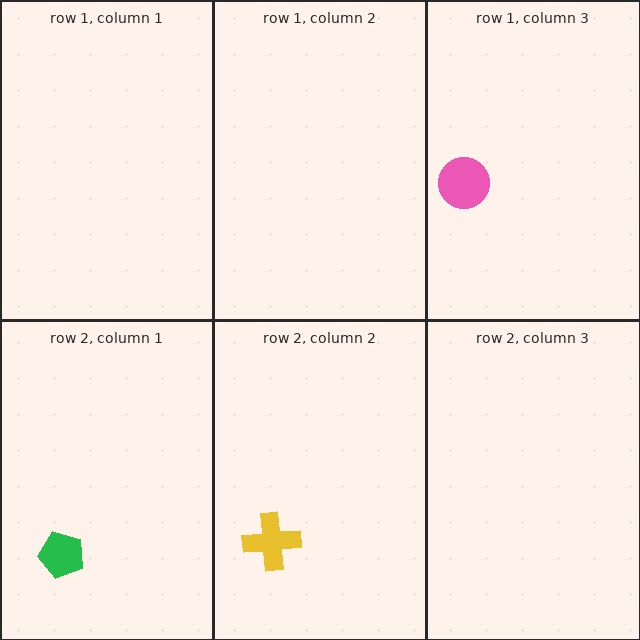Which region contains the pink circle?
The row 1, column 3 region.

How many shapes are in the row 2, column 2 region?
1.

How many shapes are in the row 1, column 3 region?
1.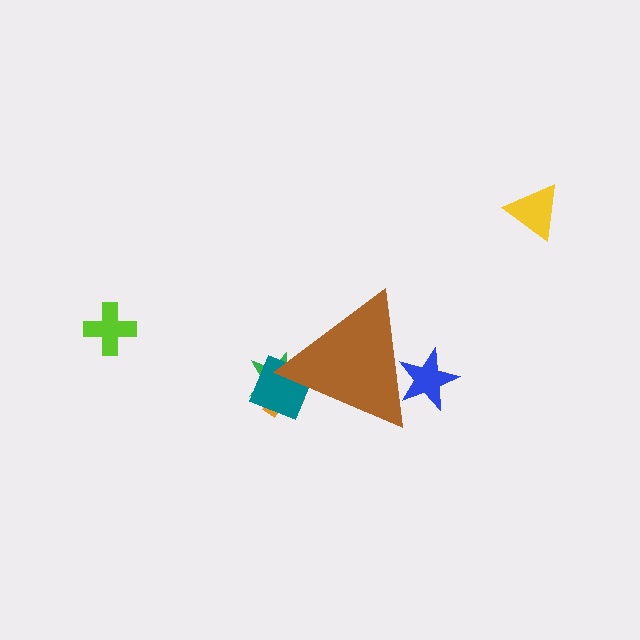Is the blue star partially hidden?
Yes, the blue star is partially hidden behind the brown triangle.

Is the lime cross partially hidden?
No, the lime cross is fully visible.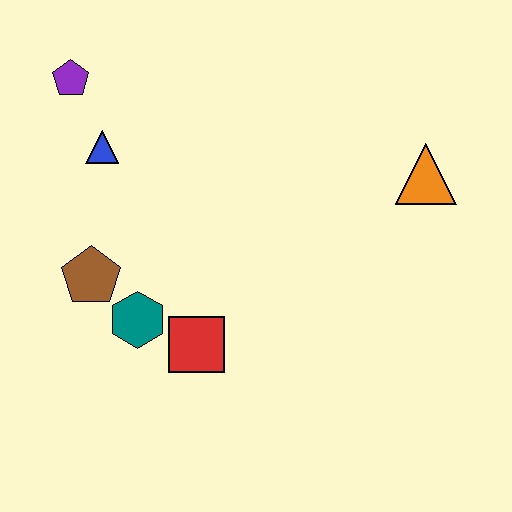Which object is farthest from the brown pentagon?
The orange triangle is farthest from the brown pentagon.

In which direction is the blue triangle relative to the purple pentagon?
The blue triangle is below the purple pentagon.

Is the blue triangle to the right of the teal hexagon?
No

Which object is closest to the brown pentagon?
The teal hexagon is closest to the brown pentagon.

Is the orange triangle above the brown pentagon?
Yes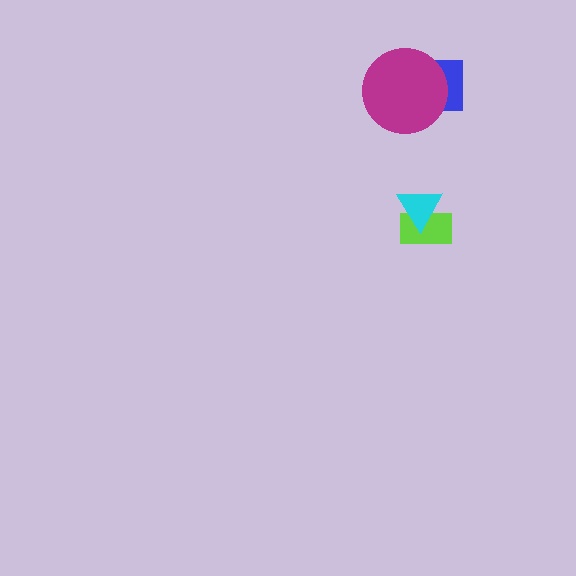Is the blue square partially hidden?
Yes, it is partially covered by another shape.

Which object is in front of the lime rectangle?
The cyan triangle is in front of the lime rectangle.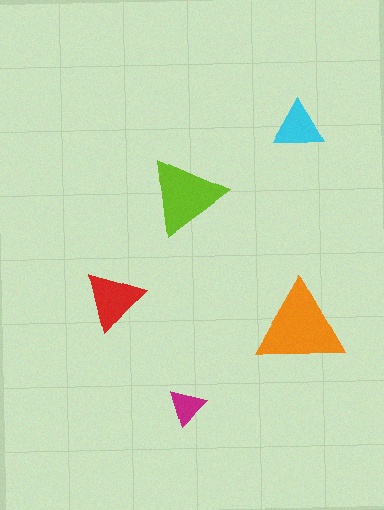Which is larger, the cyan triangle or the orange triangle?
The orange one.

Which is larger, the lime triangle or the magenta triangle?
The lime one.